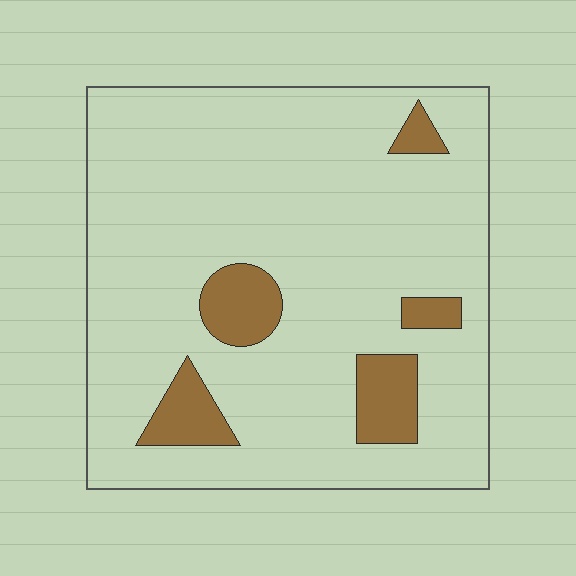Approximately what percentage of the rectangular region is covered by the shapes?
Approximately 10%.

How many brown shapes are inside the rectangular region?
5.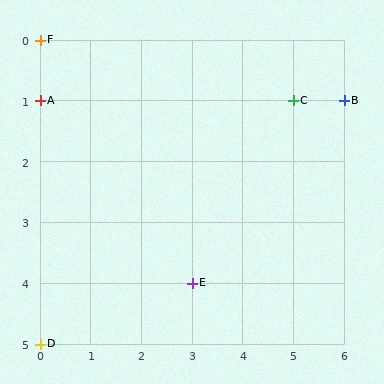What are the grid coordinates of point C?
Point C is at grid coordinates (5, 1).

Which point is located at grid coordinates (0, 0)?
Point F is at (0, 0).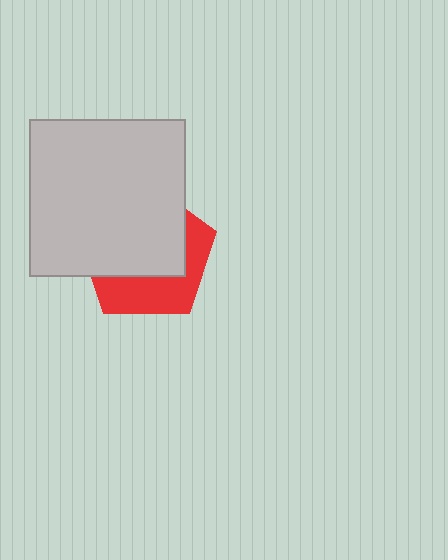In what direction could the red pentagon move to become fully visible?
The red pentagon could move toward the lower-right. That would shift it out from behind the light gray square entirely.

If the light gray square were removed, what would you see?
You would see the complete red pentagon.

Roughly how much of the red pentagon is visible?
A small part of it is visible (roughly 39%).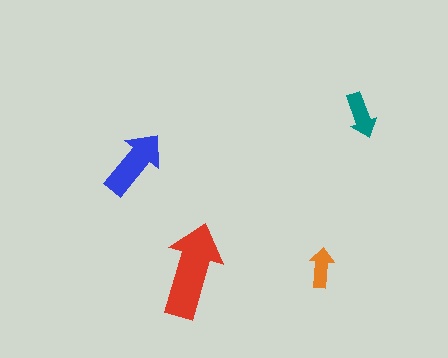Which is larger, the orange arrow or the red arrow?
The red one.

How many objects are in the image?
There are 4 objects in the image.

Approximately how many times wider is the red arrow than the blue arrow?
About 1.5 times wider.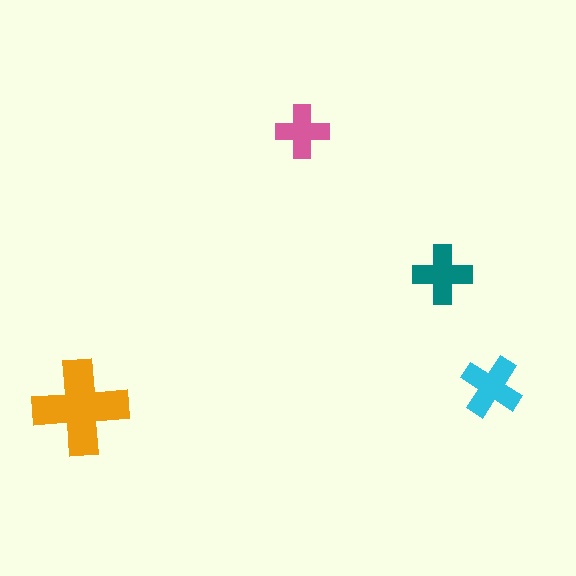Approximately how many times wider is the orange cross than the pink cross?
About 2 times wider.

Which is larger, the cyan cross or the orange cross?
The orange one.